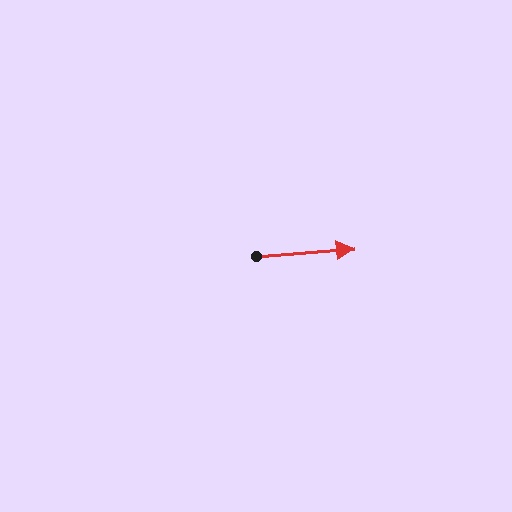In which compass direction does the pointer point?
East.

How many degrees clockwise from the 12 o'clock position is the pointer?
Approximately 86 degrees.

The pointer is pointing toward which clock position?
Roughly 3 o'clock.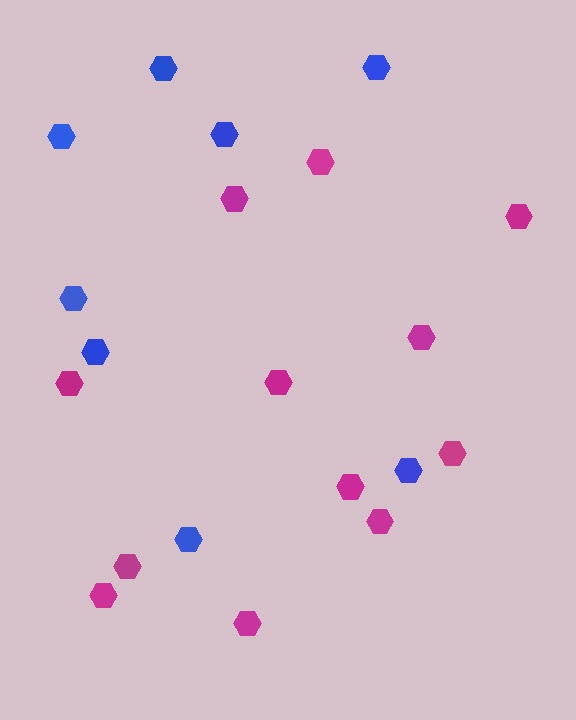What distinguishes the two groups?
There are 2 groups: one group of magenta hexagons (12) and one group of blue hexagons (8).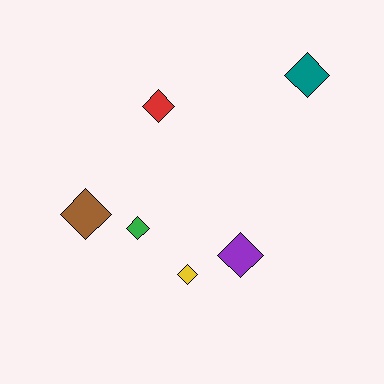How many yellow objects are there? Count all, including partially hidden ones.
There is 1 yellow object.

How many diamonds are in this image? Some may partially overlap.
There are 6 diamonds.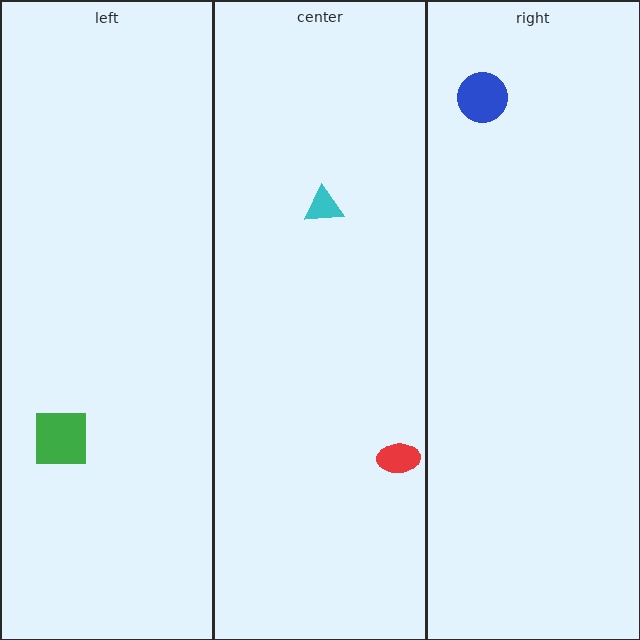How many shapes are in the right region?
1.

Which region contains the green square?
The left region.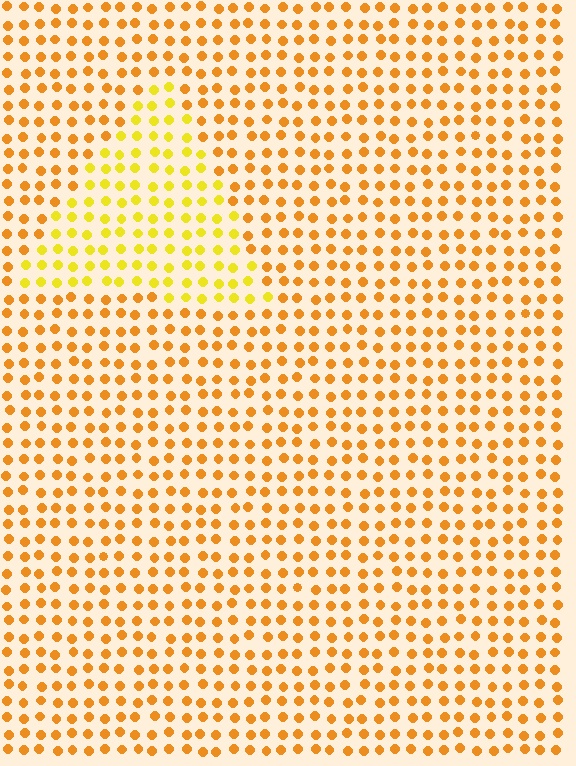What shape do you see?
I see a triangle.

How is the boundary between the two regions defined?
The boundary is defined purely by a slight shift in hue (about 26 degrees). Spacing, size, and orientation are identical on both sides.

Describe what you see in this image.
The image is filled with small orange elements in a uniform arrangement. A triangle-shaped region is visible where the elements are tinted to a slightly different hue, forming a subtle color boundary.